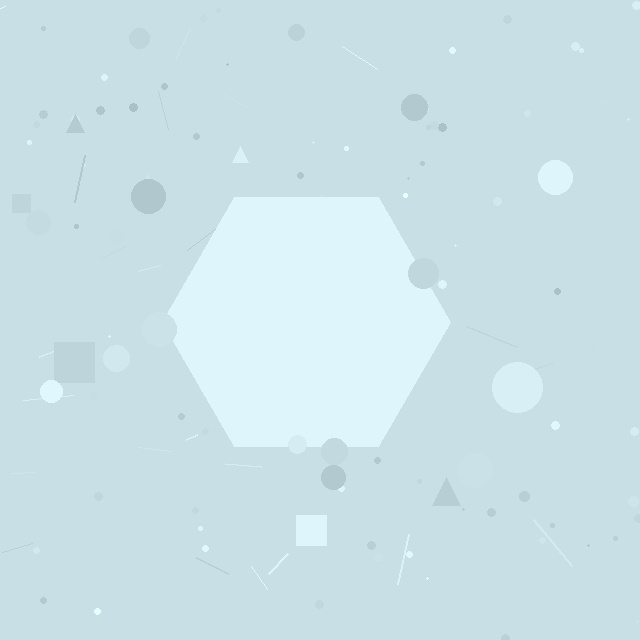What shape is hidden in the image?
A hexagon is hidden in the image.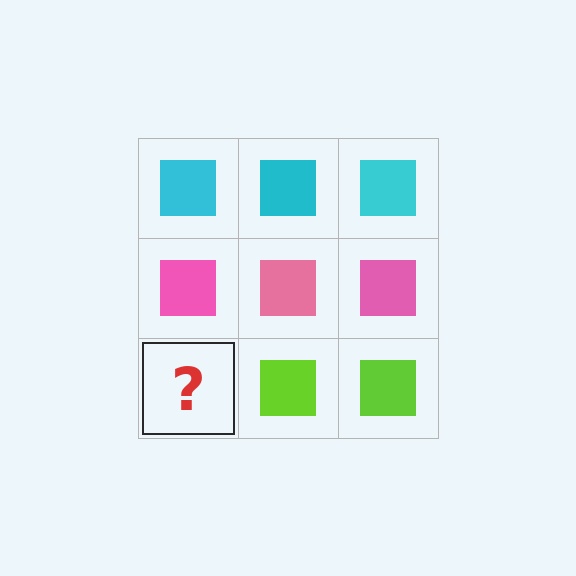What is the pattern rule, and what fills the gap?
The rule is that each row has a consistent color. The gap should be filled with a lime square.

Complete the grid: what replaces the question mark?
The question mark should be replaced with a lime square.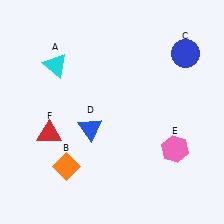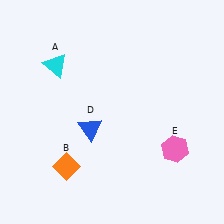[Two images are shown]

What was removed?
The red triangle (F), the blue circle (C) were removed in Image 2.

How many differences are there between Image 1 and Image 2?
There are 2 differences between the two images.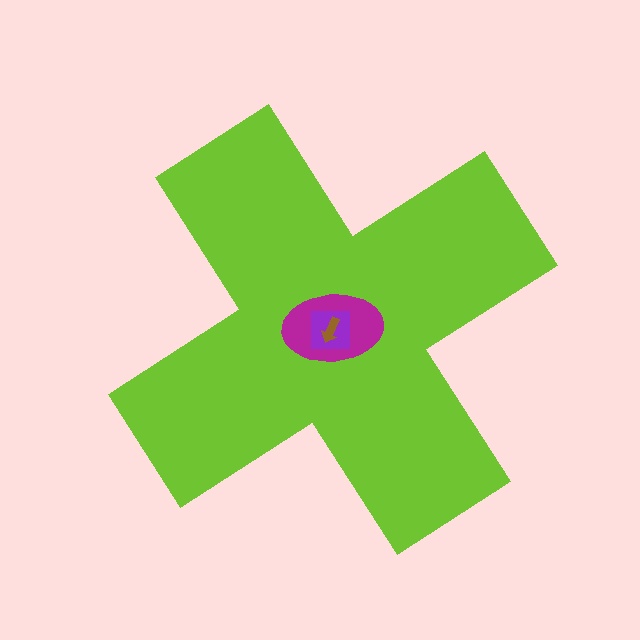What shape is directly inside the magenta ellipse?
The purple square.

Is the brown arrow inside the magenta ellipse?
Yes.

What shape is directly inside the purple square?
The brown arrow.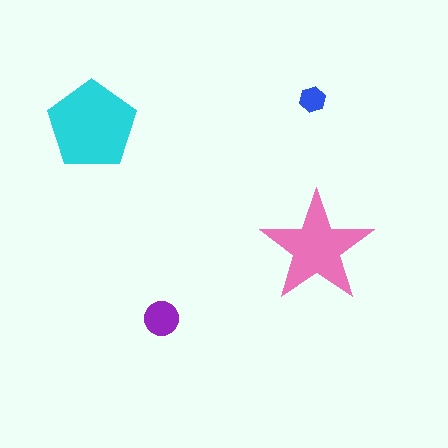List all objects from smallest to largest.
The blue hexagon, the purple circle, the pink star, the cyan pentagon.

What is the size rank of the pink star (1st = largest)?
2nd.